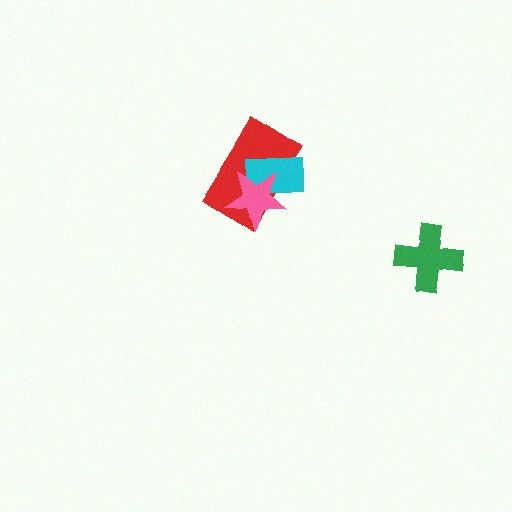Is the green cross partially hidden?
No, no other shape covers it.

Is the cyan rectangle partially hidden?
Yes, it is partially covered by another shape.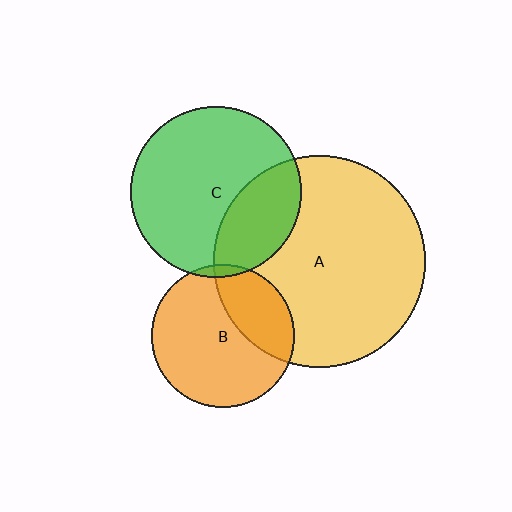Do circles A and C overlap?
Yes.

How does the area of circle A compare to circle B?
Approximately 2.2 times.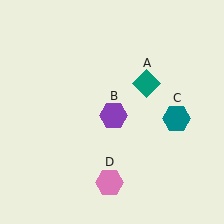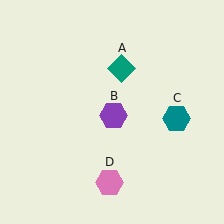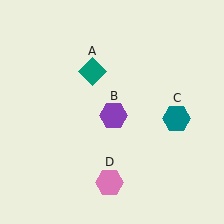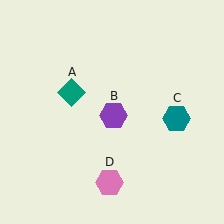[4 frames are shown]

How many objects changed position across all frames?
1 object changed position: teal diamond (object A).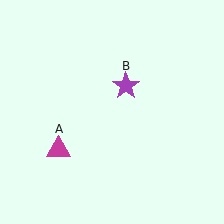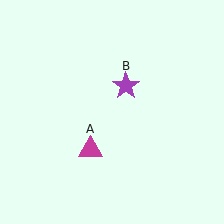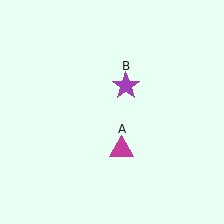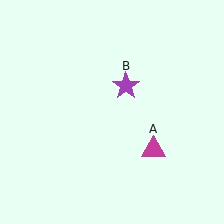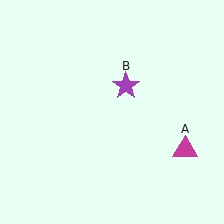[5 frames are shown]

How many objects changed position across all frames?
1 object changed position: magenta triangle (object A).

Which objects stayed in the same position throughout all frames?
Purple star (object B) remained stationary.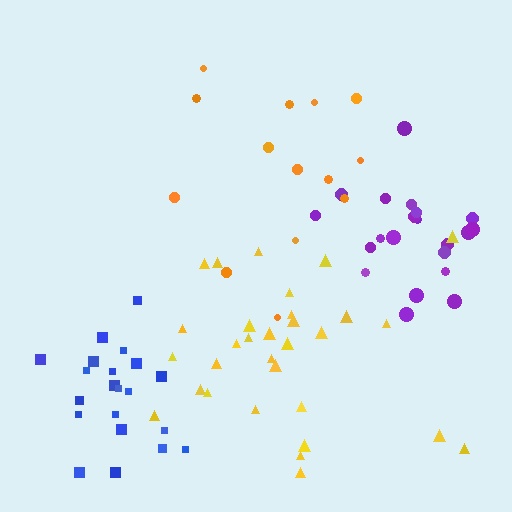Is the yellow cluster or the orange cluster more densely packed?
Yellow.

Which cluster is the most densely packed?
Purple.